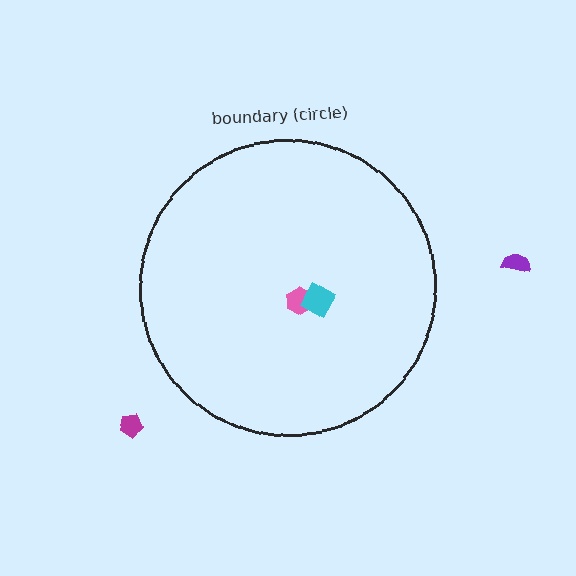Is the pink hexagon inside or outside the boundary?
Inside.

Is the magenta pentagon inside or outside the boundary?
Outside.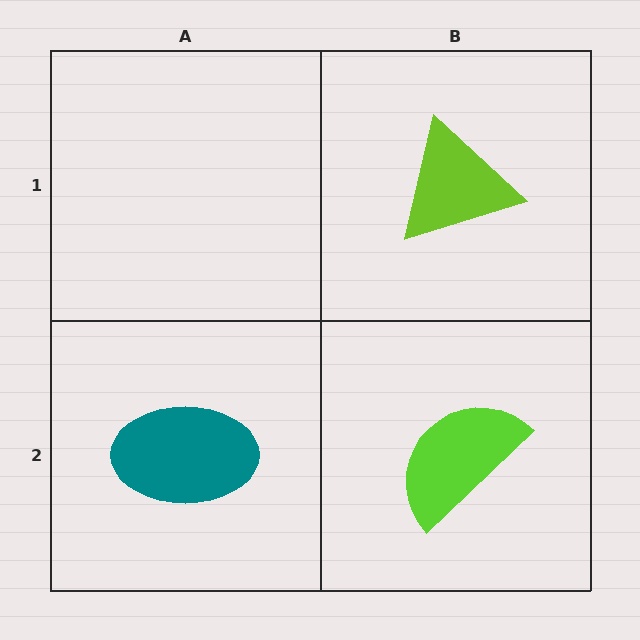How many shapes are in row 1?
1 shape.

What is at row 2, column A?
A teal ellipse.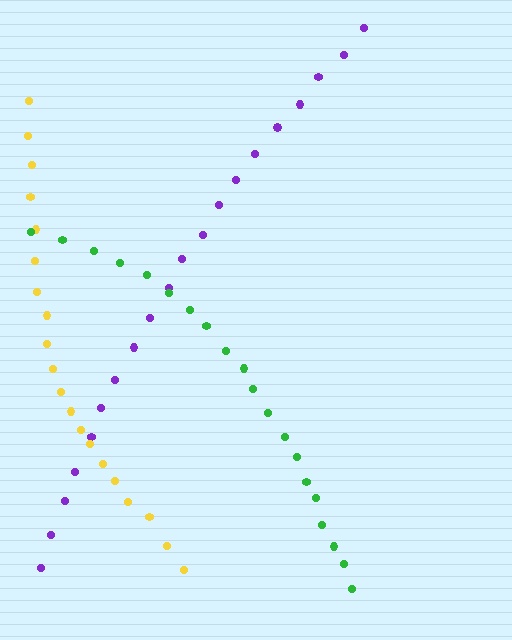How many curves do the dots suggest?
There are 3 distinct paths.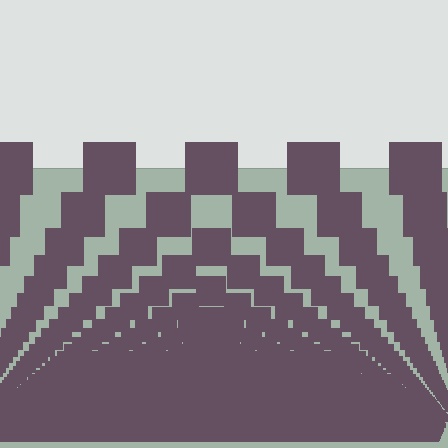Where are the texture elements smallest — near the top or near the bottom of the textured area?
Near the bottom.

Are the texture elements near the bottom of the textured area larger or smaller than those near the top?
Smaller. The gradient is inverted — elements near the bottom are smaller and denser.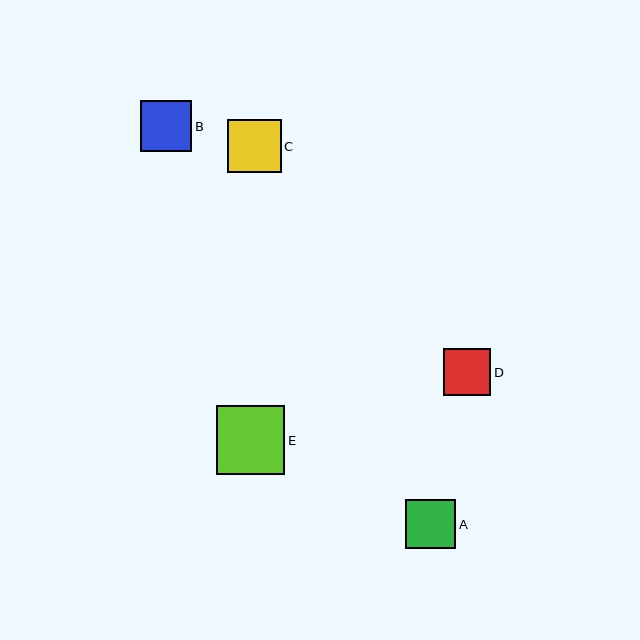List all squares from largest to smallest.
From largest to smallest: E, C, B, A, D.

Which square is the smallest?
Square D is the smallest with a size of approximately 47 pixels.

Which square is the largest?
Square E is the largest with a size of approximately 68 pixels.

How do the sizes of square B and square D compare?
Square B and square D are approximately the same size.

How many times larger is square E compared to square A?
Square E is approximately 1.4 times the size of square A.